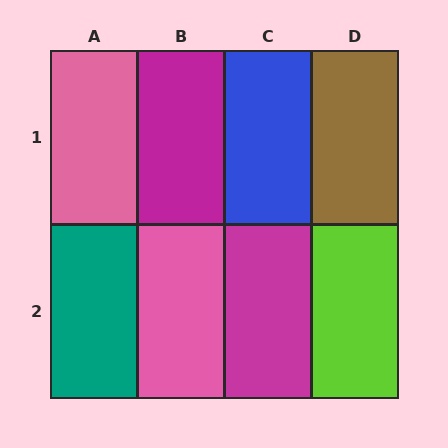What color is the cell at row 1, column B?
Magenta.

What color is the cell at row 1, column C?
Blue.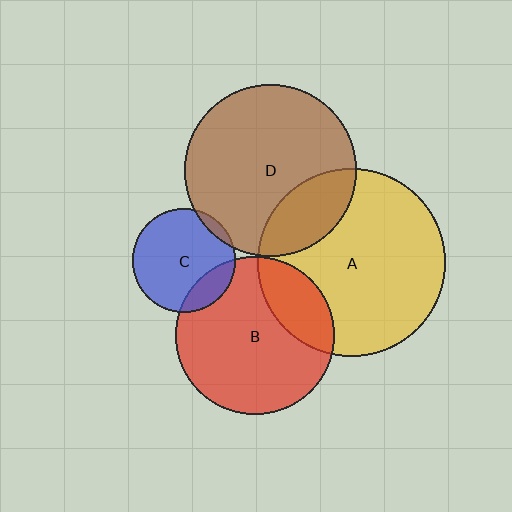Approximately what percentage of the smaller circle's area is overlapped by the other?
Approximately 20%.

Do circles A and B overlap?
Yes.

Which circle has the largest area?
Circle A (yellow).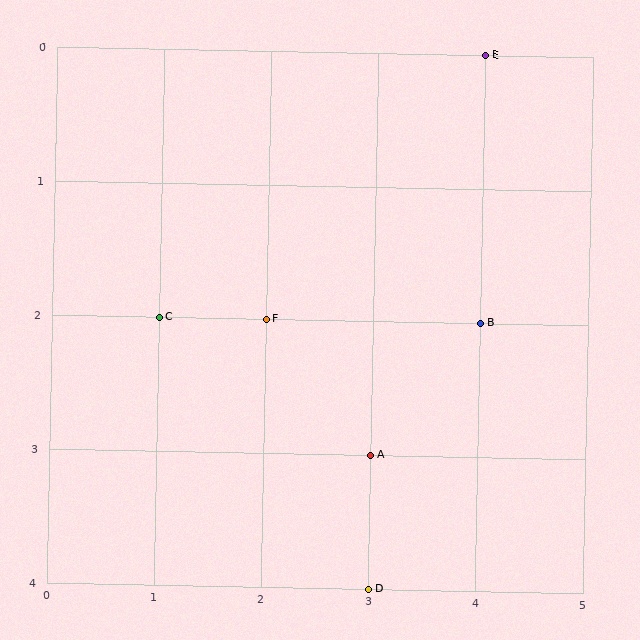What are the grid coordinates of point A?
Point A is at grid coordinates (3, 3).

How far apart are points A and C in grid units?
Points A and C are 2 columns and 1 row apart (about 2.2 grid units diagonally).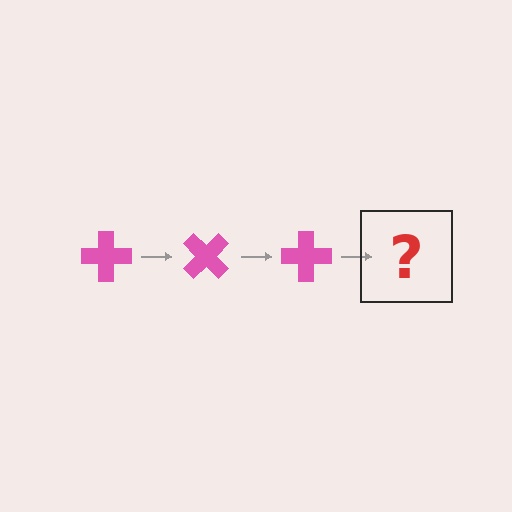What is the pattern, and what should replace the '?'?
The pattern is that the cross rotates 45 degrees each step. The '?' should be a pink cross rotated 135 degrees.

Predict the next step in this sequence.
The next step is a pink cross rotated 135 degrees.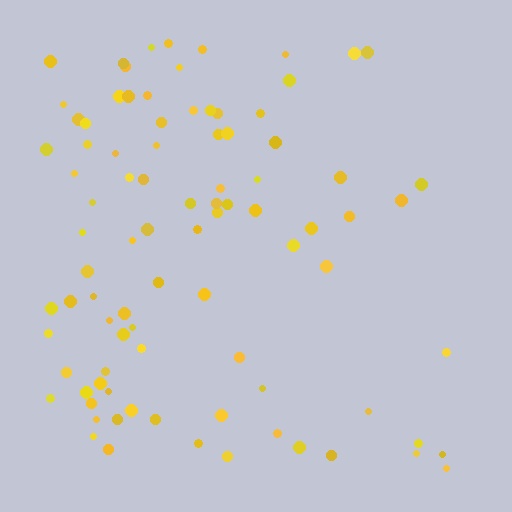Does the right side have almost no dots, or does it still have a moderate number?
Still a moderate number, just noticeably fewer than the left.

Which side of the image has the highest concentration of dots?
The left.